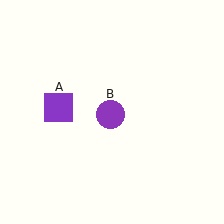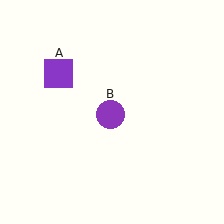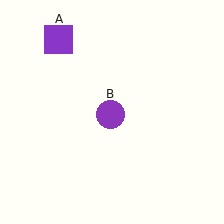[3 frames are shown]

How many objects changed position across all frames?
1 object changed position: purple square (object A).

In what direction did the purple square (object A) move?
The purple square (object A) moved up.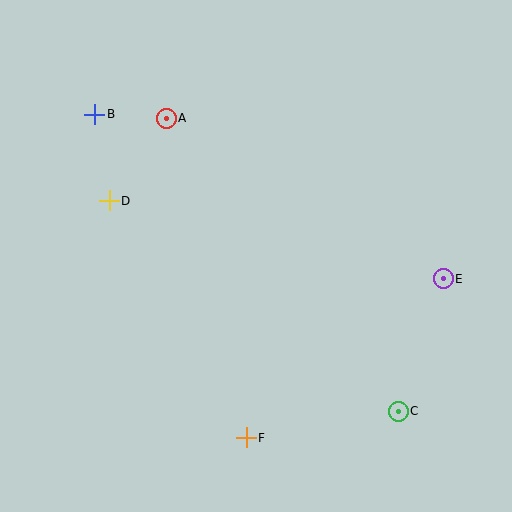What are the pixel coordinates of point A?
Point A is at (166, 118).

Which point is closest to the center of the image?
Point D at (109, 201) is closest to the center.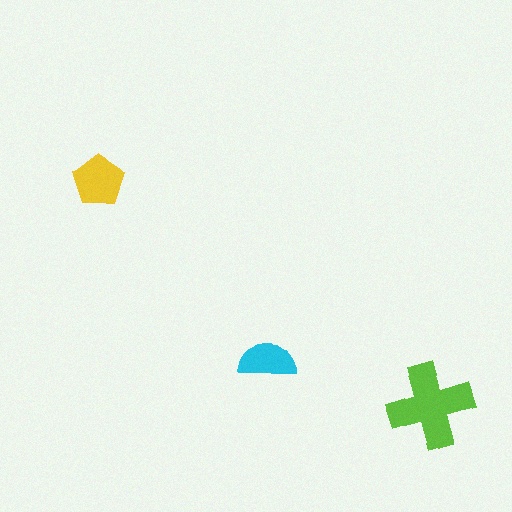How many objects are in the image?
There are 3 objects in the image.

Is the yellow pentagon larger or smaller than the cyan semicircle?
Larger.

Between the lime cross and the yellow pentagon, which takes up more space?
The lime cross.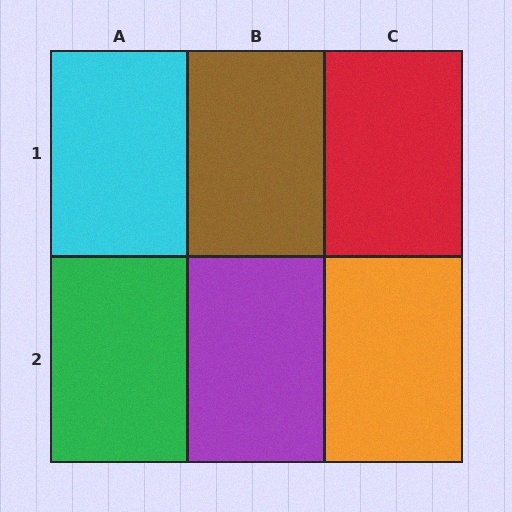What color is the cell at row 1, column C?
Red.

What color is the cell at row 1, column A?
Cyan.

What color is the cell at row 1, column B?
Brown.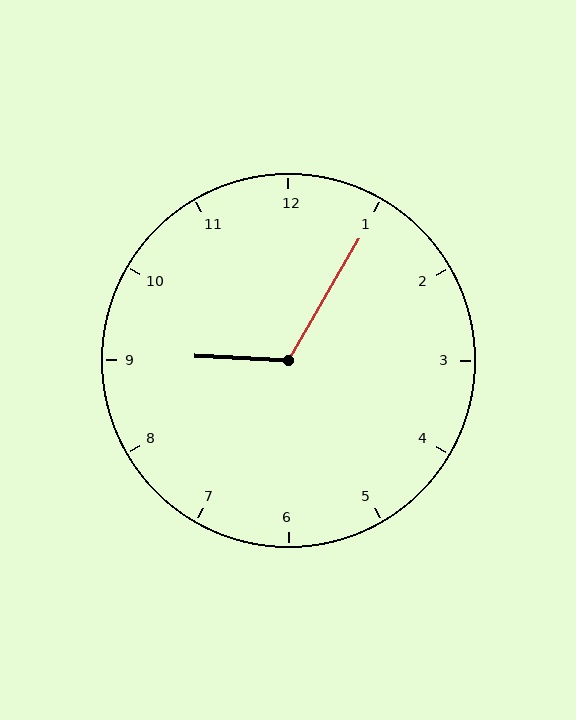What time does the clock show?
9:05.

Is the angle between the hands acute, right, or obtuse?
It is obtuse.